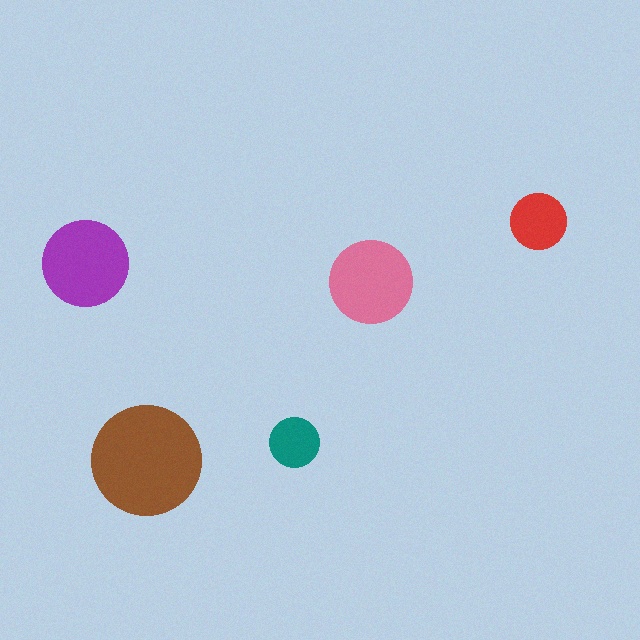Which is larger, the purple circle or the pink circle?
The purple one.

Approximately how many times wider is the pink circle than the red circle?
About 1.5 times wider.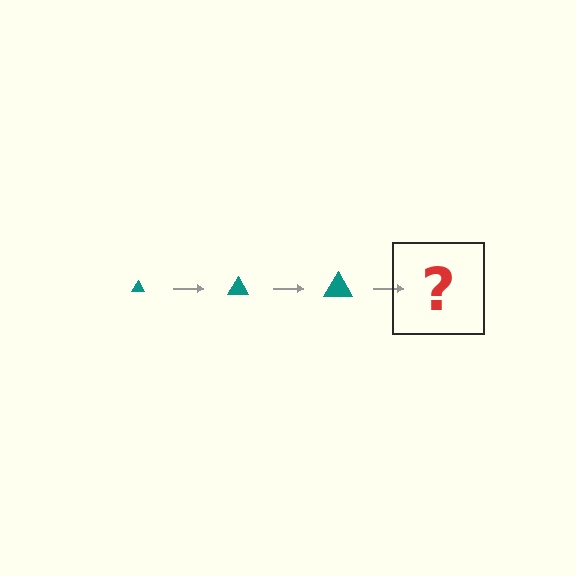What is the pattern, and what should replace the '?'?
The pattern is that the triangle gets progressively larger each step. The '?' should be a teal triangle, larger than the previous one.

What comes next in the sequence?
The next element should be a teal triangle, larger than the previous one.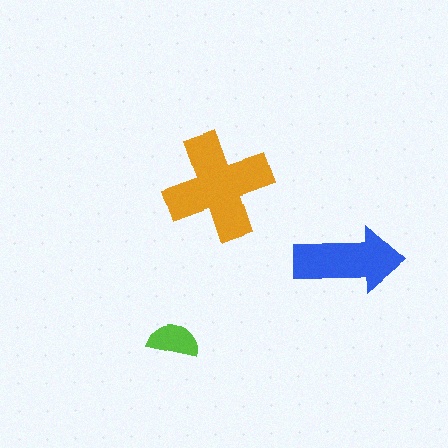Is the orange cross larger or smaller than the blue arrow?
Larger.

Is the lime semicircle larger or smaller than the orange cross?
Smaller.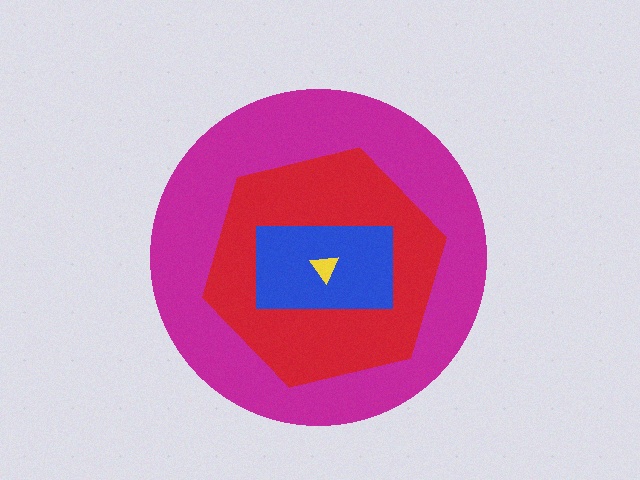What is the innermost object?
The yellow triangle.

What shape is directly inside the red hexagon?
The blue rectangle.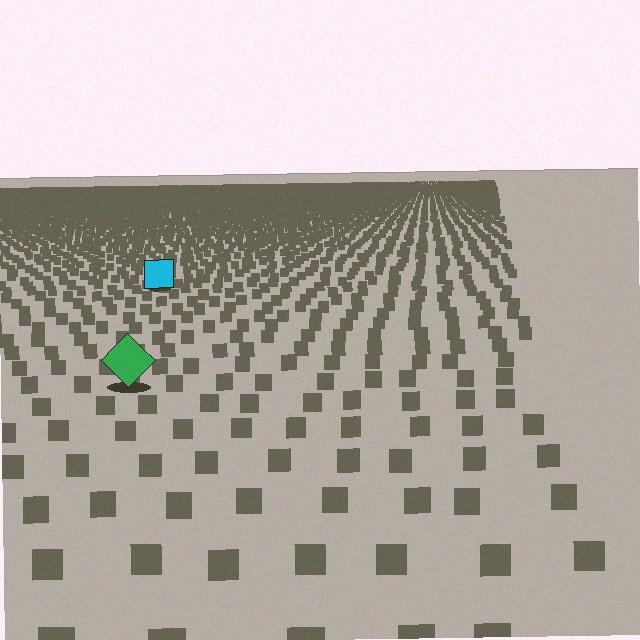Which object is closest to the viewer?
The green diamond is closest. The texture marks near it are larger and more spread out.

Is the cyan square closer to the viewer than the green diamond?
No. The green diamond is closer — you can tell from the texture gradient: the ground texture is coarser near it.